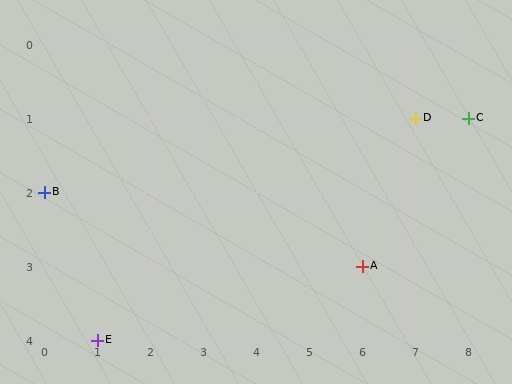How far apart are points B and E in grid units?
Points B and E are 1 column and 2 rows apart (about 2.2 grid units diagonally).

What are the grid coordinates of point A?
Point A is at grid coordinates (6, 3).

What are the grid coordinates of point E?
Point E is at grid coordinates (1, 4).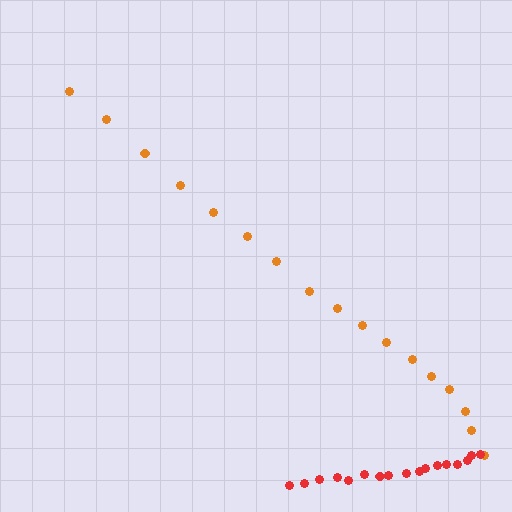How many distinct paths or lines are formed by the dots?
There are 2 distinct paths.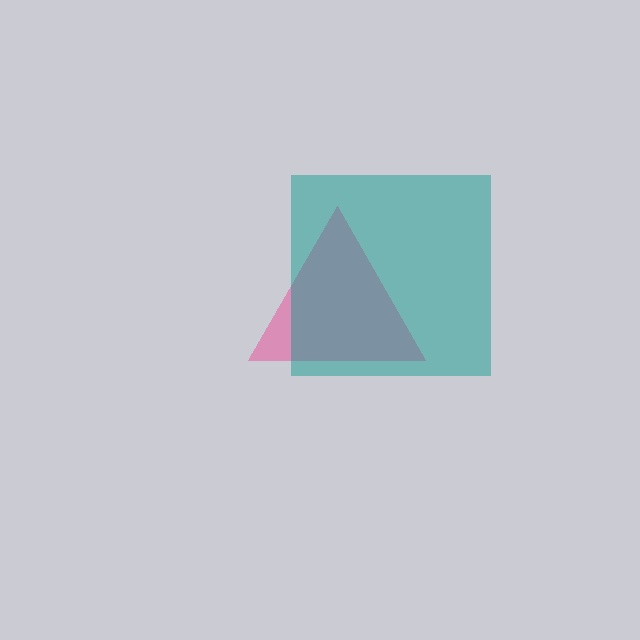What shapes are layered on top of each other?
The layered shapes are: a pink triangle, a teal square.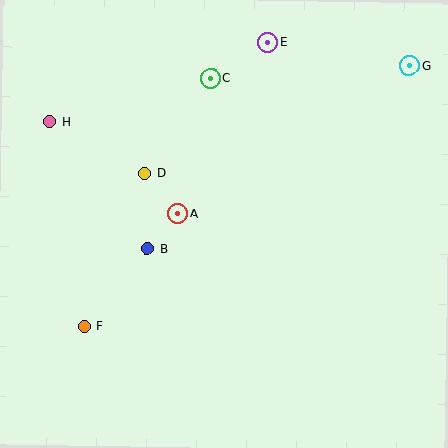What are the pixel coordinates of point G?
Point G is at (410, 66).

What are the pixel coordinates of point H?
Point H is at (49, 122).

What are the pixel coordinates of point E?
Point E is at (268, 42).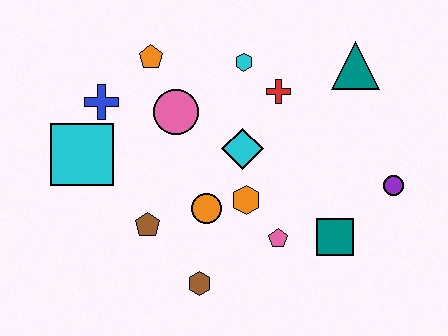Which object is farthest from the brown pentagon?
The teal triangle is farthest from the brown pentagon.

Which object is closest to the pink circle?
The orange pentagon is closest to the pink circle.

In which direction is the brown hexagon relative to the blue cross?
The brown hexagon is below the blue cross.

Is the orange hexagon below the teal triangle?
Yes